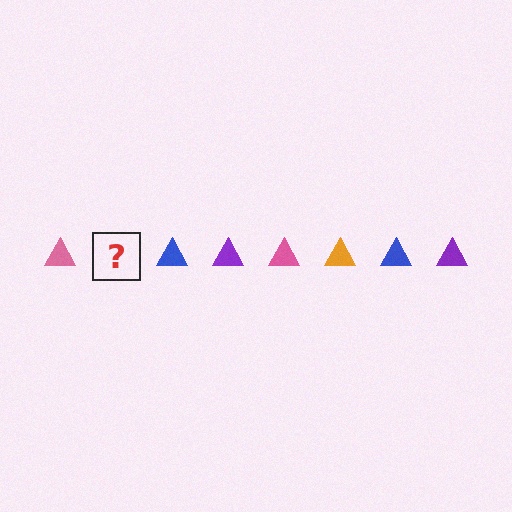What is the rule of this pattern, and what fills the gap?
The rule is that the pattern cycles through pink, orange, blue, purple triangles. The gap should be filled with an orange triangle.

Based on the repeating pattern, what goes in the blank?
The blank should be an orange triangle.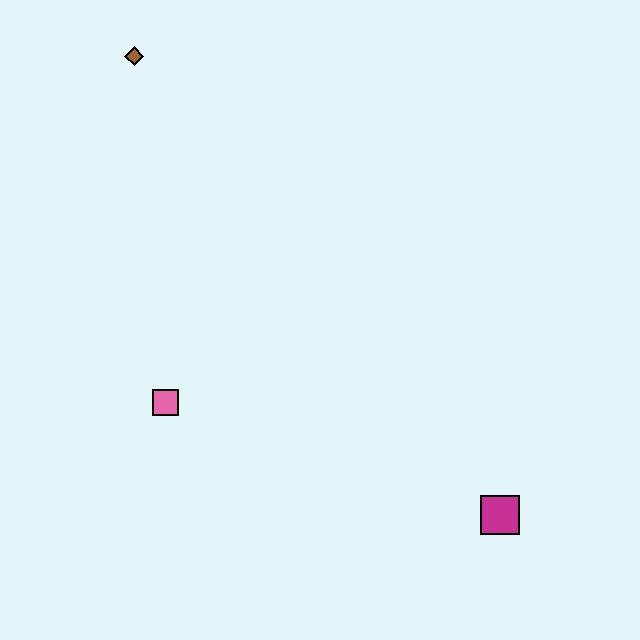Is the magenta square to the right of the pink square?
Yes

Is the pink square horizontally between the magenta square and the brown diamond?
Yes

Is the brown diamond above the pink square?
Yes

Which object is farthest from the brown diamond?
The magenta square is farthest from the brown diamond.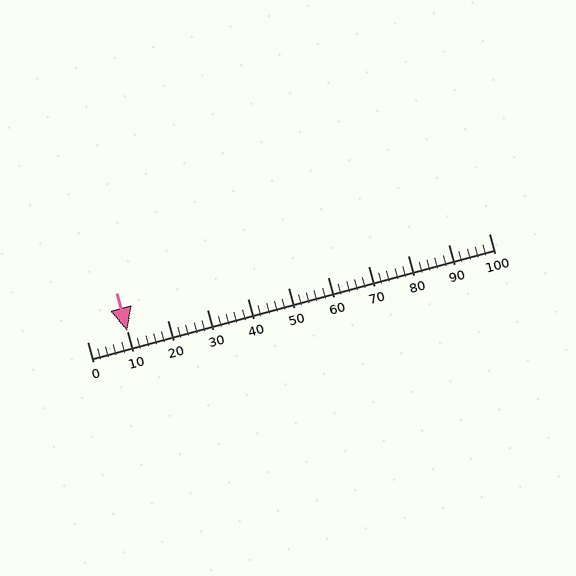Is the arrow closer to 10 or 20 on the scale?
The arrow is closer to 10.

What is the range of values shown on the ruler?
The ruler shows values from 0 to 100.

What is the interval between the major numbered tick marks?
The major tick marks are spaced 10 units apart.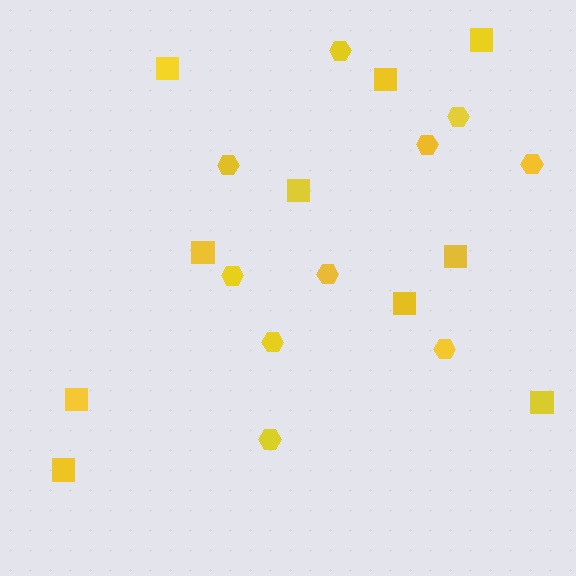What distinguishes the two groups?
There are 2 groups: one group of hexagons (10) and one group of squares (10).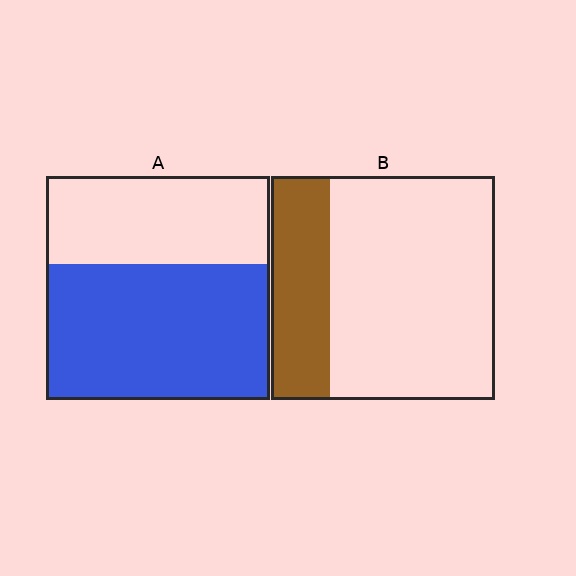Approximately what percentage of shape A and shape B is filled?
A is approximately 60% and B is approximately 25%.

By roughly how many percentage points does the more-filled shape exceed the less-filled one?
By roughly 35 percentage points (A over B).